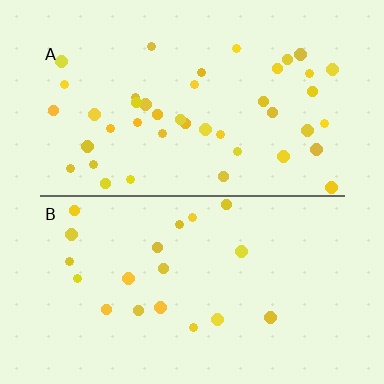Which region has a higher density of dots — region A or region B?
A (the top).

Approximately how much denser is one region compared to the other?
Approximately 2.2× — region A over region B.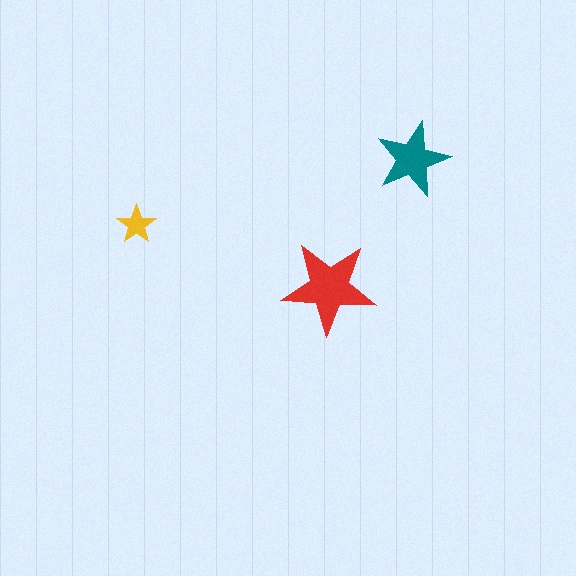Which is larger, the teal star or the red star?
The red one.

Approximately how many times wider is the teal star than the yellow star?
About 2 times wider.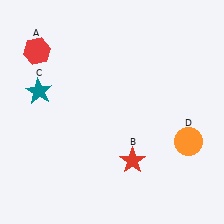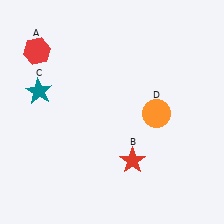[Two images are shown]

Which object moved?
The orange circle (D) moved left.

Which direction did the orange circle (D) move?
The orange circle (D) moved left.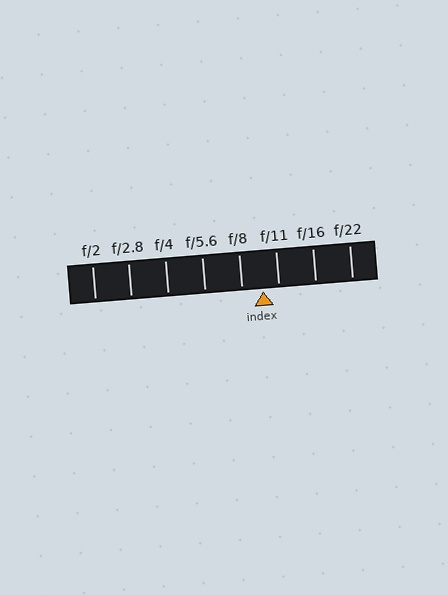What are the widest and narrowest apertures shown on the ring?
The widest aperture shown is f/2 and the narrowest is f/22.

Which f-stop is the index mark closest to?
The index mark is closest to f/11.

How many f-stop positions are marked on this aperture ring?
There are 8 f-stop positions marked.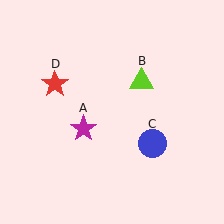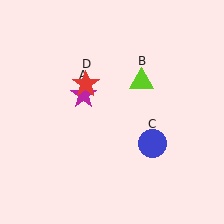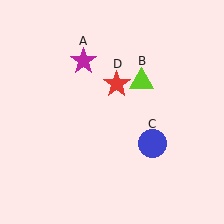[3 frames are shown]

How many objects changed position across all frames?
2 objects changed position: magenta star (object A), red star (object D).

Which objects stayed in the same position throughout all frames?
Lime triangle (object B) and blue circle (object C) remained stationary.